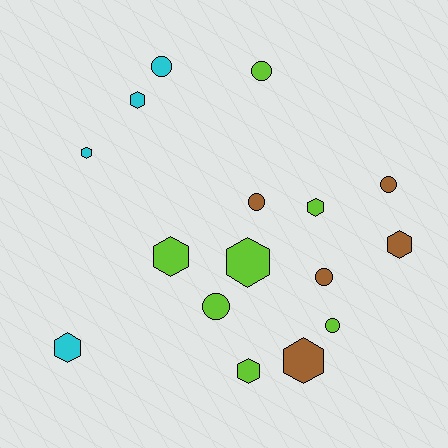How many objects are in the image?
There are 16 objects.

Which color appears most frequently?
Lime, with 7 objects.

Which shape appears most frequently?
Hexagon, with 9 objects.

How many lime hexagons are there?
There are 4 lime hexagons.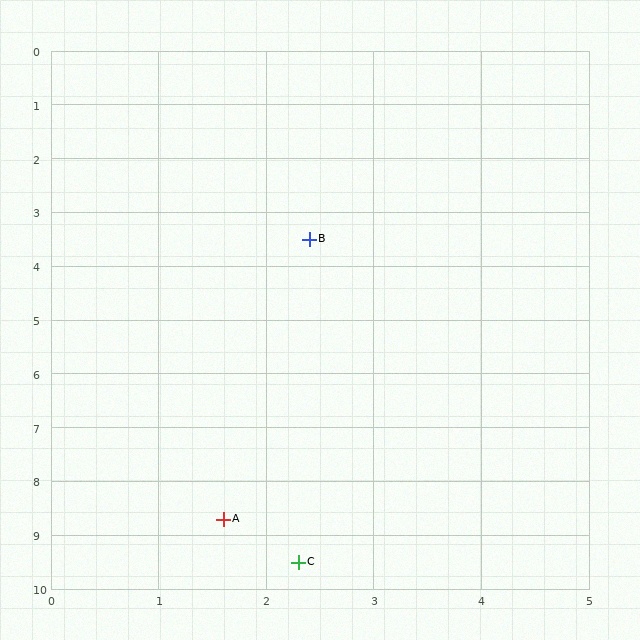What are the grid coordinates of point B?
Point B is at approximately (2.4, 3.5).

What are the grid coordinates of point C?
Point C is at approximately (2.3, 9.5).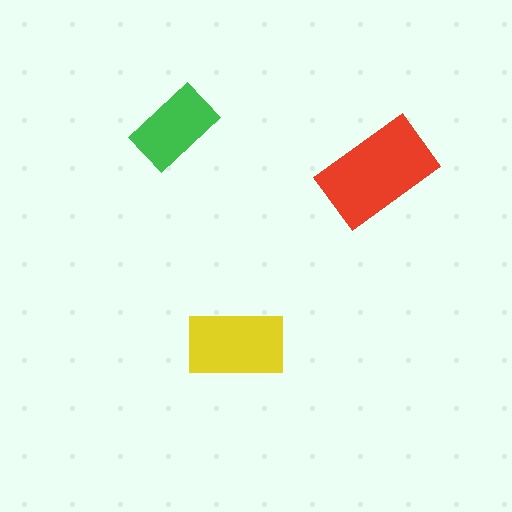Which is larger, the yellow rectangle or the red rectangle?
The red one.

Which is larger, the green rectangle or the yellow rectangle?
The yellow one.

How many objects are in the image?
There are 3 objects in the image.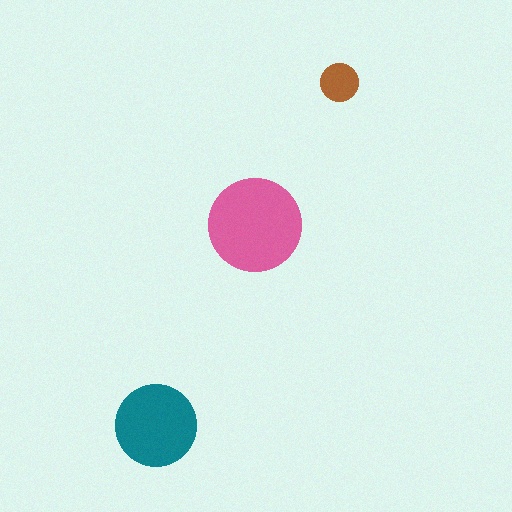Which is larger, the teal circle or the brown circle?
The teal one.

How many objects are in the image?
There are 3 objects in the image.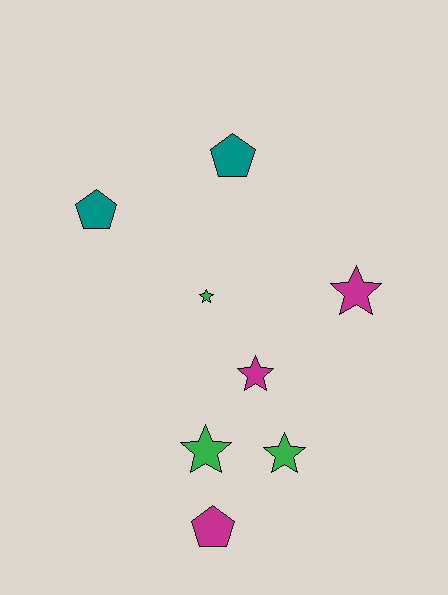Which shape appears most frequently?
Star, with 5 objects.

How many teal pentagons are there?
There are 2 teal pentagons.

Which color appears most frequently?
Green, with 3 objects.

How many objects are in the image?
There are 8 objects.